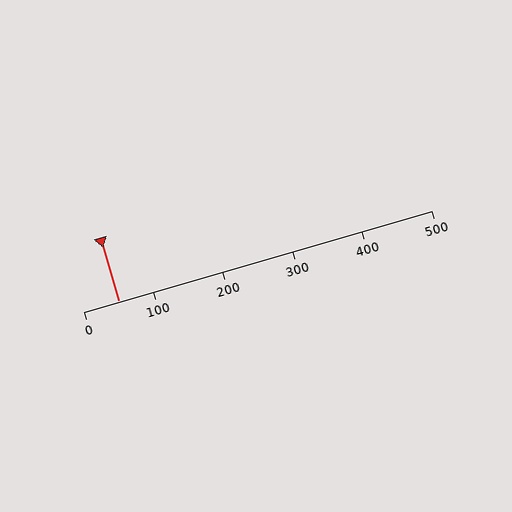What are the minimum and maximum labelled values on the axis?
The axis runs from 0 to 500.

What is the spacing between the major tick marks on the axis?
The major ticks are spaced 100 apart.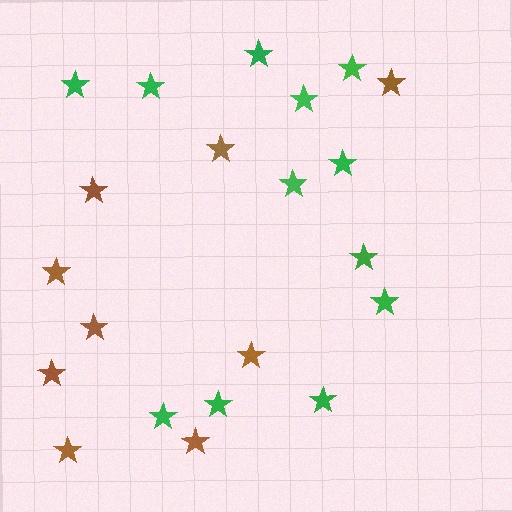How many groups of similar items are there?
There are 2 groups: one group of green stars (12) and one group of brown stars (9).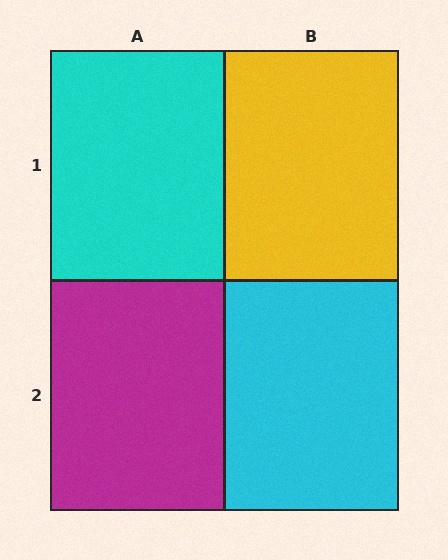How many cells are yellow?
1 cell is yellow.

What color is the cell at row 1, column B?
Yellow.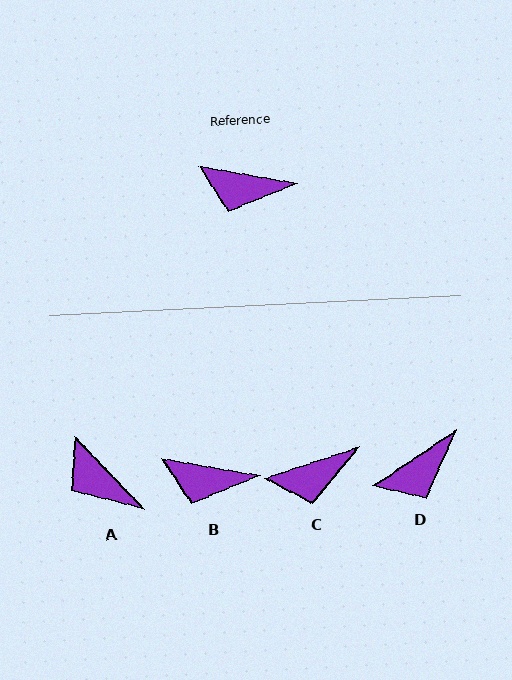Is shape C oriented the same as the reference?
No, it is off by about 28 degrees.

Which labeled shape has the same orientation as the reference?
B.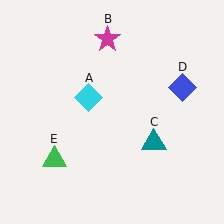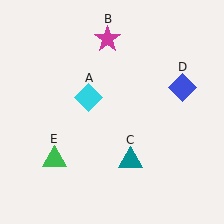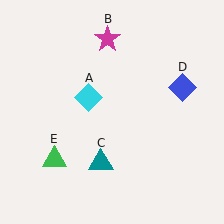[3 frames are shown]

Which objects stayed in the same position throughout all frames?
Cyan diamond (object A) and magenta star (object B) and blue diamond (object D) and green triangle (object E) remained stationary.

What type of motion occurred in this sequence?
The teal triangle (object C) rotated clockwise around the center of the scene.